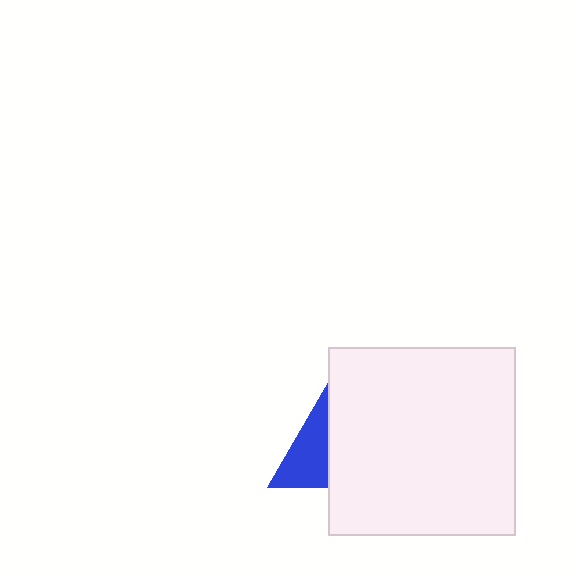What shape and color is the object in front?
The object in front is a white square.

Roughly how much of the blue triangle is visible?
About half of it is visible (roughly 47%).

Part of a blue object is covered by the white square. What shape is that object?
It is a triangle.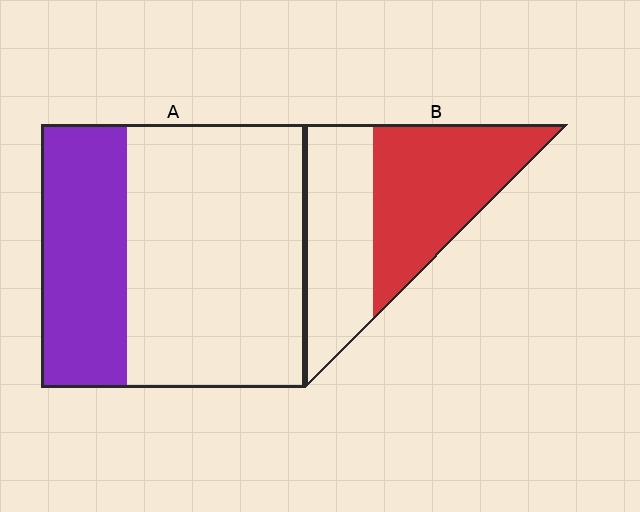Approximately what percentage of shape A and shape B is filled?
A is approximately 35% and B is approximately 55%.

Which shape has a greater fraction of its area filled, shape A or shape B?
Shape B.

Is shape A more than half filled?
No.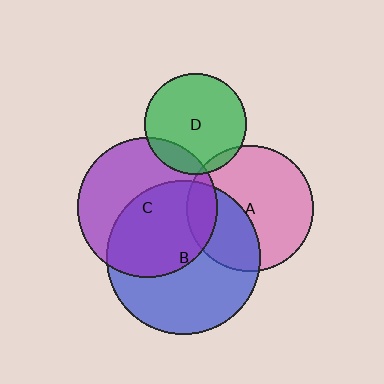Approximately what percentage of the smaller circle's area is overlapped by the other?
Approximately 15%.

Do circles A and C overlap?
Yes.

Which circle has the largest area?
Circle B (blue).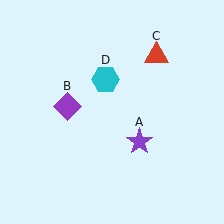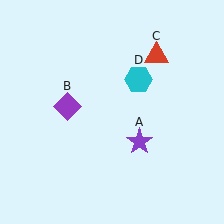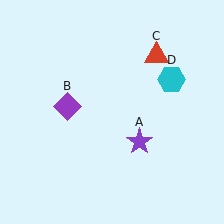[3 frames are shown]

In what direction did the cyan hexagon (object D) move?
The cyan hexagon (object D) moved right.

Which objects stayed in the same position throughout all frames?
Purple star (object A) and purple diamond (object B) and red triangle (object C) remained stationary.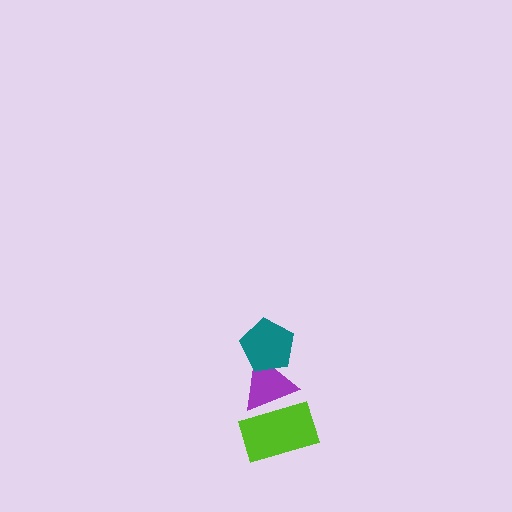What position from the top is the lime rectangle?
The lime rectangle is 3rd from the top.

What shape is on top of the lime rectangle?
The purple triangle is on top of the lime rectangle.